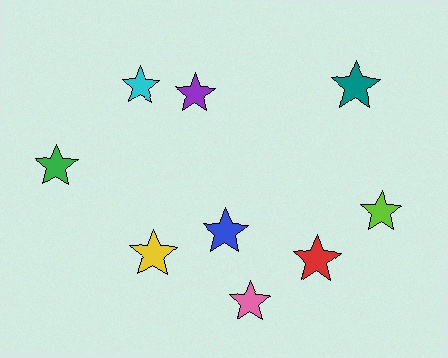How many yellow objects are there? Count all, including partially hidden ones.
There is 1 yellow object.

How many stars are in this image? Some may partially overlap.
There are 9 stars.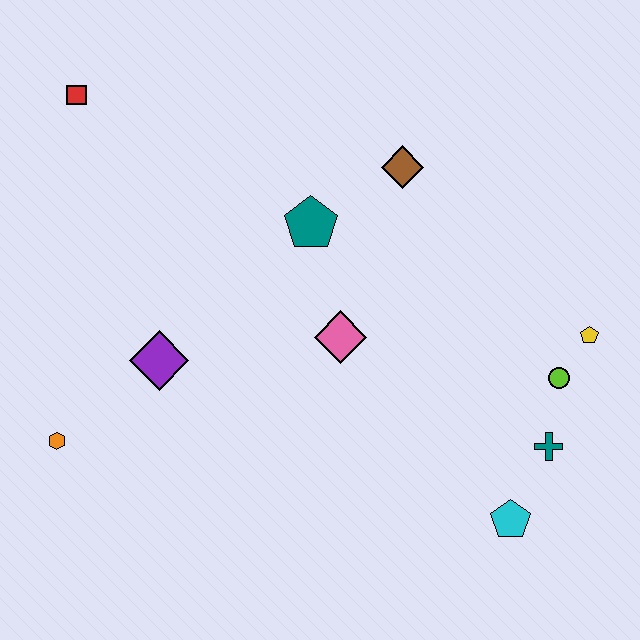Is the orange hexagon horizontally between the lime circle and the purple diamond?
No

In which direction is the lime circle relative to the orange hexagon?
The lime circle is to the right of the orange hexagon.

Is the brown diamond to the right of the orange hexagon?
Yes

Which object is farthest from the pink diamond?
The red square is farthest from the pink diamond.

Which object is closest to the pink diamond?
The teal pentagon is closest to the pink diamond.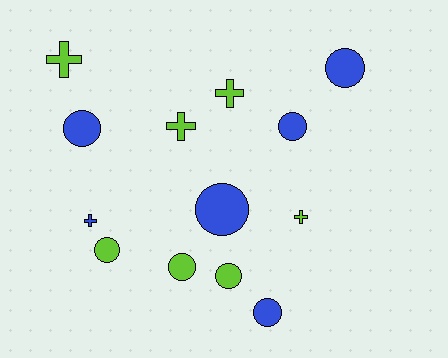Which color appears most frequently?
Lime, with 7 objects.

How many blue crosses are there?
There is 1 blue cross.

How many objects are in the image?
There are 13 objects.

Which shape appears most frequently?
Circle, with 8 objects.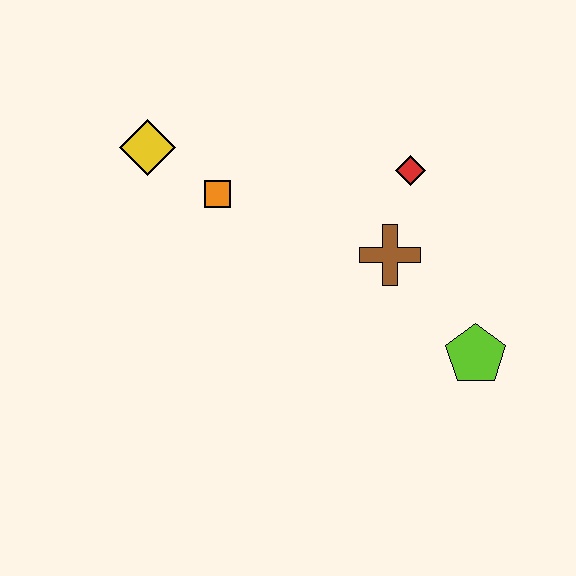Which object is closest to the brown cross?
The red diamond is closest to the brown cross.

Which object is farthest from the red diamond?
The yellow diamond is farthest from the red diamond.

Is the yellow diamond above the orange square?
Yes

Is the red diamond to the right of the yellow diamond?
Yes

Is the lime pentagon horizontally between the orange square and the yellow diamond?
No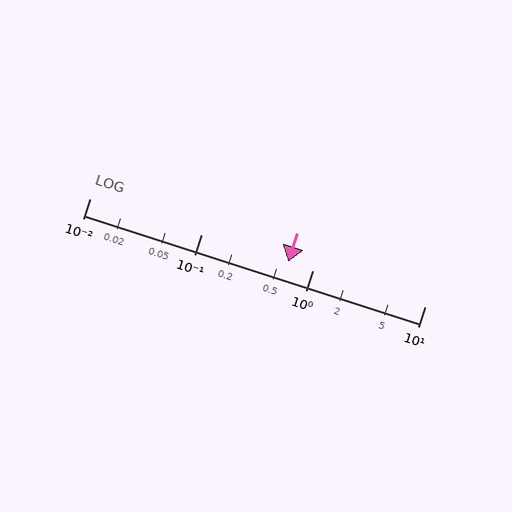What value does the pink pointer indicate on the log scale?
The pointer indicates approximately 0.6.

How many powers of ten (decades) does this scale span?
The scale spans 3 decades, from 0.01 to 10.